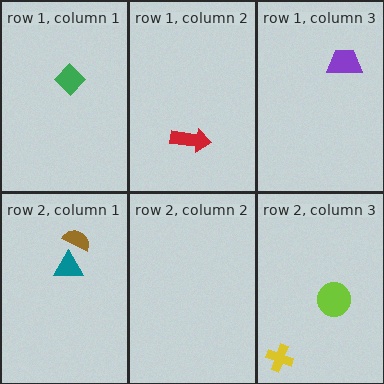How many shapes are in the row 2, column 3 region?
2.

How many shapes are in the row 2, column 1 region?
2.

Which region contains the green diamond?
The row 1, column 1 region.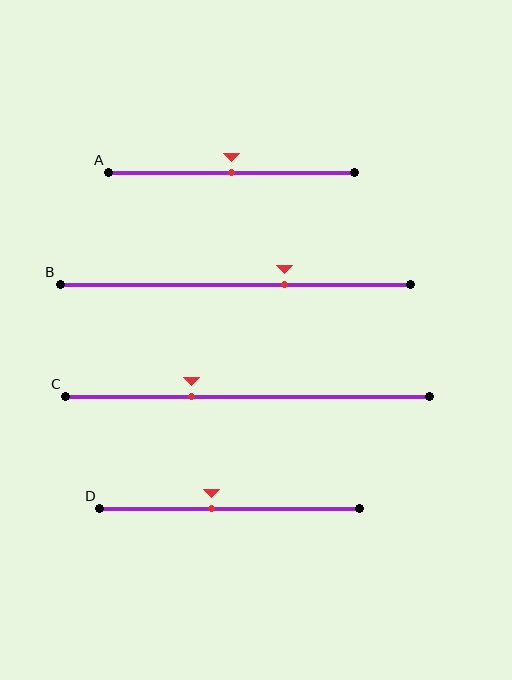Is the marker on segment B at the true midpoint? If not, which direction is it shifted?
No, the marker on segment B is shifted to the right by about 14% of the segment length.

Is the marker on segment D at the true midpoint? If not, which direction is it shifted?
No, the marker on segment D is shifted to the left by about 7% of the segment length.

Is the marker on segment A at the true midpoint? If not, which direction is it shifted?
Yes, the marker on segment A is at the true midpoint.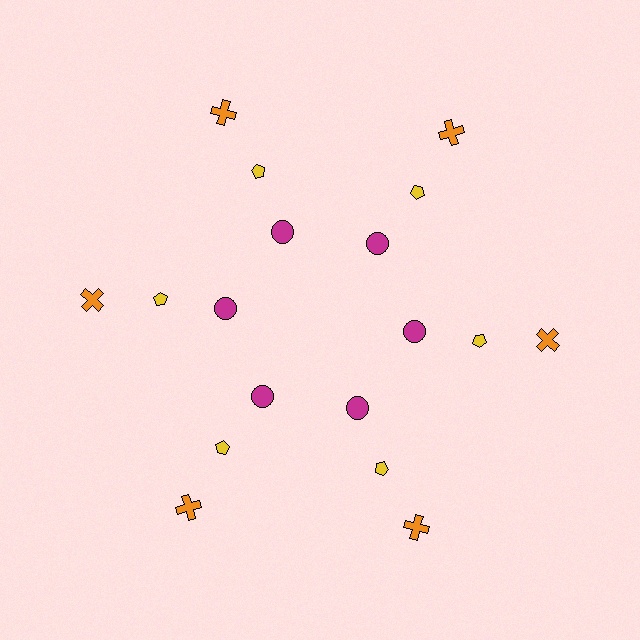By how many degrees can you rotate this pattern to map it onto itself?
The pattern maps onto itself every 60 degrees of rotation.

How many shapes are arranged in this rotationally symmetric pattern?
There are 18 shapes, arranged in 6 groups of 3.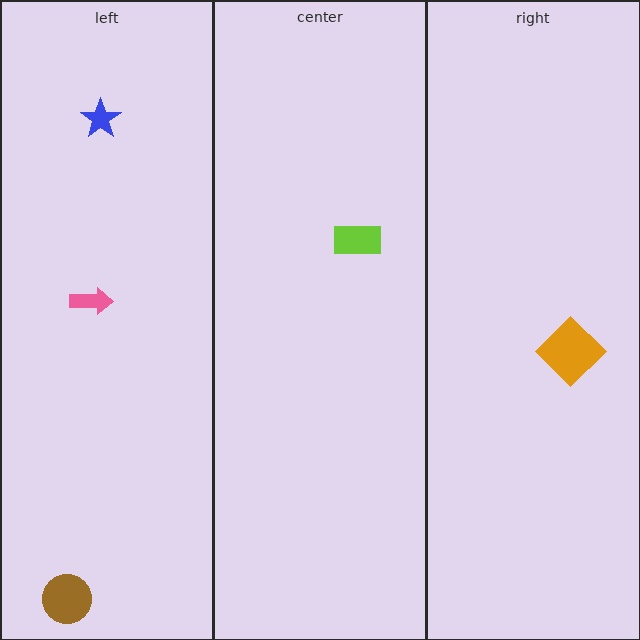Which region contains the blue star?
The left region.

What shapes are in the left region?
The pink arrow, the brown circle, the blue star.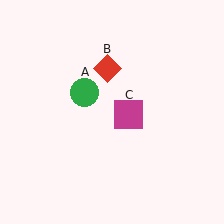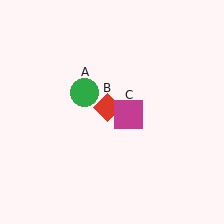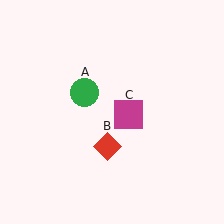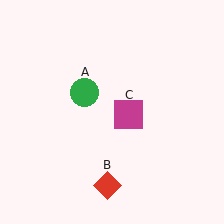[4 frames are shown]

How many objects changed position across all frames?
1 object changed position: red diamond (object B).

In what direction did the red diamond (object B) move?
The red diamond (object B) moved down.